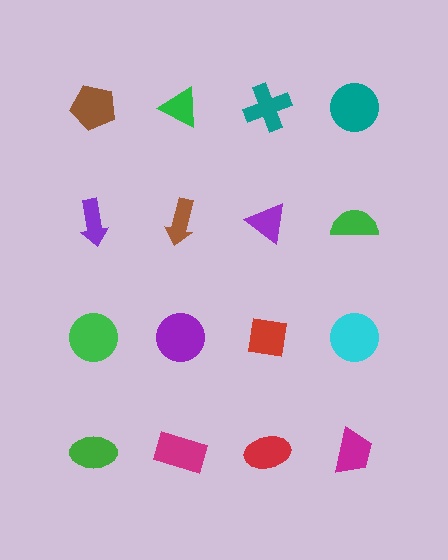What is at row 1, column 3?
A teal cross.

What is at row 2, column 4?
A green semicircle.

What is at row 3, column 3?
A red square.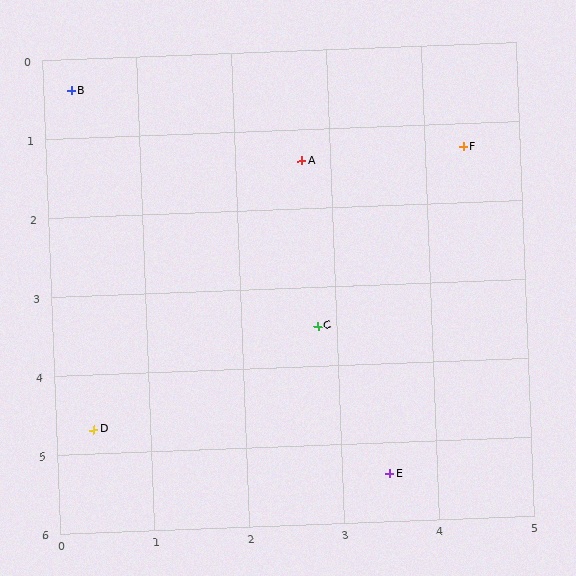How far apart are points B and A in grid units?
Points B and A are about 2.6 grid units apart.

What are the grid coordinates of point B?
Point B is at approximately (0.3, 0.4).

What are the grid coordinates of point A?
Point A is at approximately (2.7, 1.4).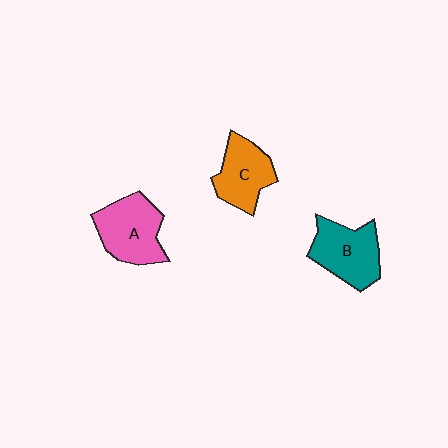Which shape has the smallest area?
Shape C (orange).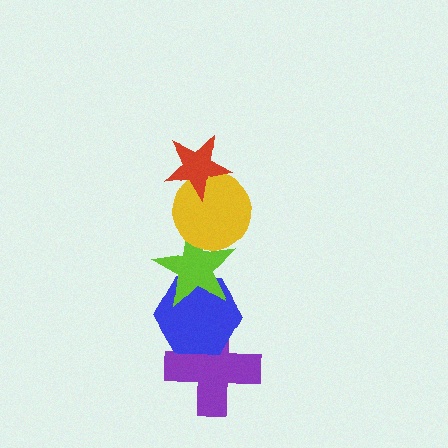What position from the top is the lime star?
The lime star is 3rd from the top.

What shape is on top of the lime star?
The yellow circle is on top of the lime star.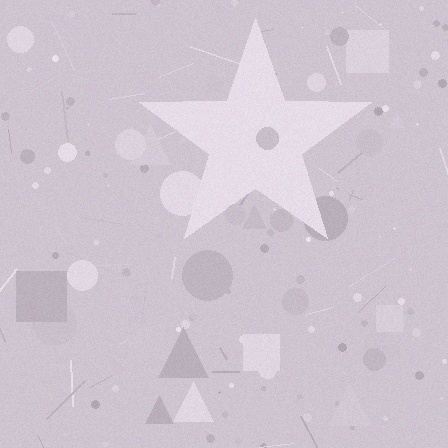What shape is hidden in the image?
A star is hidden in the image.